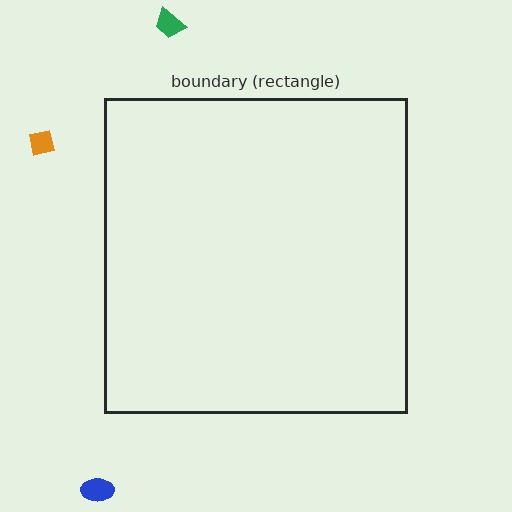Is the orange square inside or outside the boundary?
Outside.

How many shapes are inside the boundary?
0 inside, 3 outside.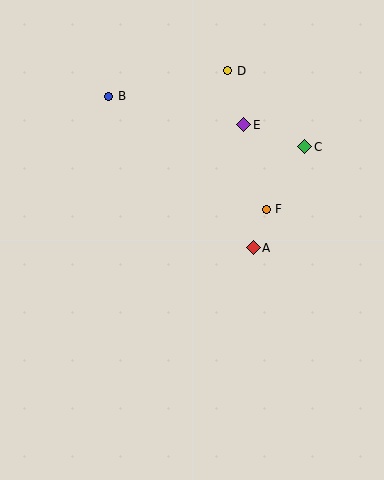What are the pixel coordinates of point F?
Point F is at (266, 209).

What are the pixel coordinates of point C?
Point C is at (305, 147).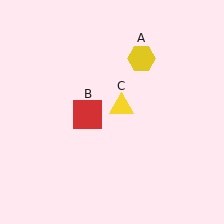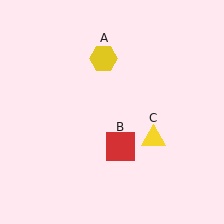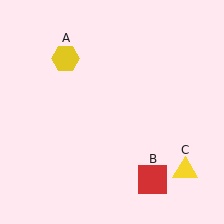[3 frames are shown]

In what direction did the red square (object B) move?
The red square (object B) moved down and to the right.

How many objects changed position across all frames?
3 objects changed position: yellow hexagon (object A), red square (object B), yellow triangle (object C).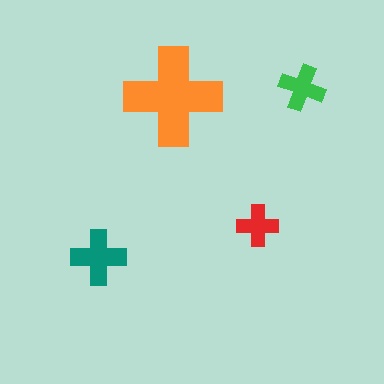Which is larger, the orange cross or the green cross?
The orange one.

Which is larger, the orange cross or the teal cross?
The orange one.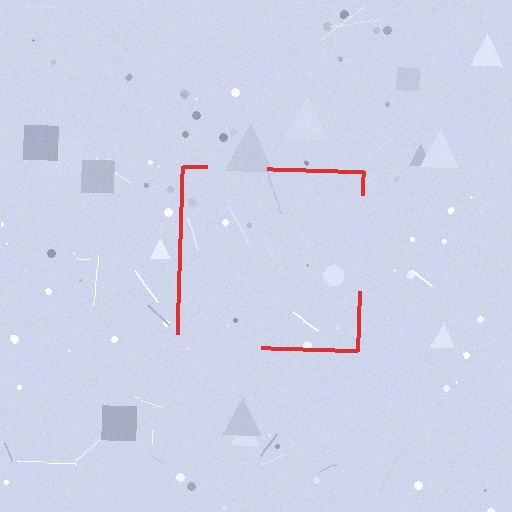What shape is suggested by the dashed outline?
The dashed outline suggests a square.